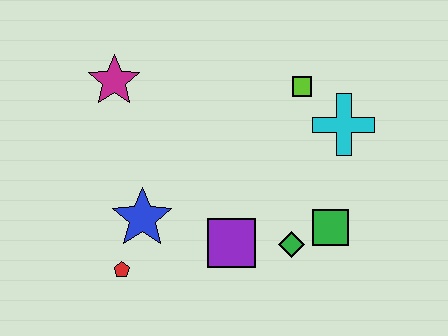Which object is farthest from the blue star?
The cyan cross is farthest from the blue star.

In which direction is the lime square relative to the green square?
The lime square is above the green square.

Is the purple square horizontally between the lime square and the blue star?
Yes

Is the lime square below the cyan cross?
No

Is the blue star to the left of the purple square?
Yes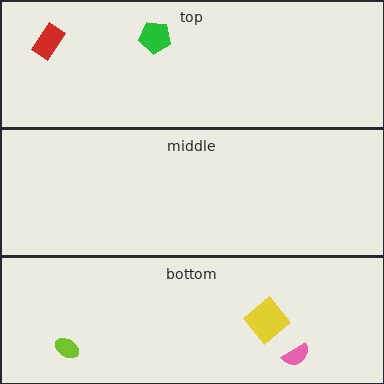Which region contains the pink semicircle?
The bottom region.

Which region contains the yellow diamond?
The bottom region.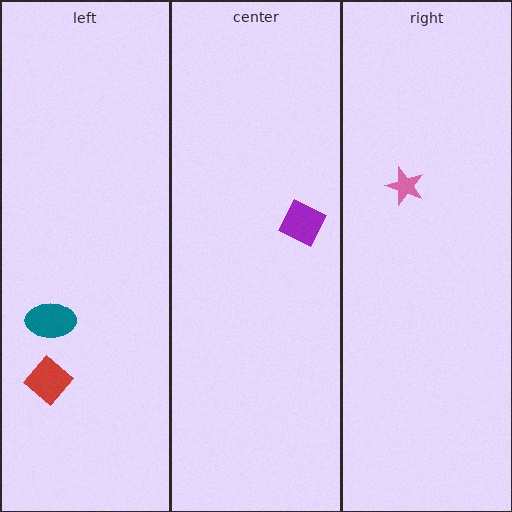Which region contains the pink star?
The right region.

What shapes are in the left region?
The teal ellipse, the red diamond.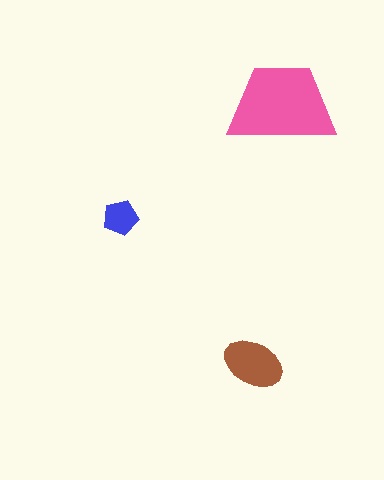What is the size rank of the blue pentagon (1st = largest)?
3rd.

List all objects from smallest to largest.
The blue pentagon, the brown ellipse, the pink trapezoid.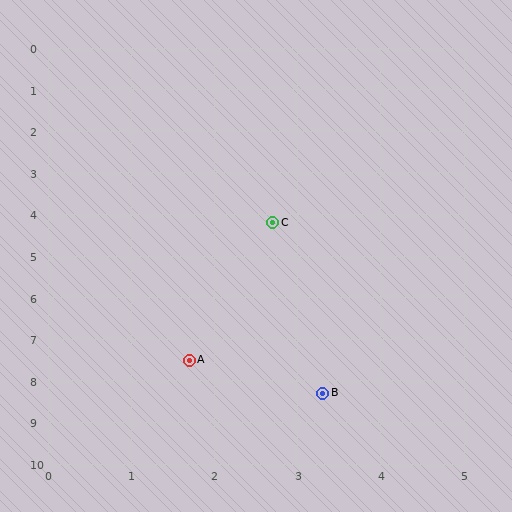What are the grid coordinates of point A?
Point A is at approximately (1.7, 7.5).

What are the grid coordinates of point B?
Point B is at approximately (3.3, 8.3).